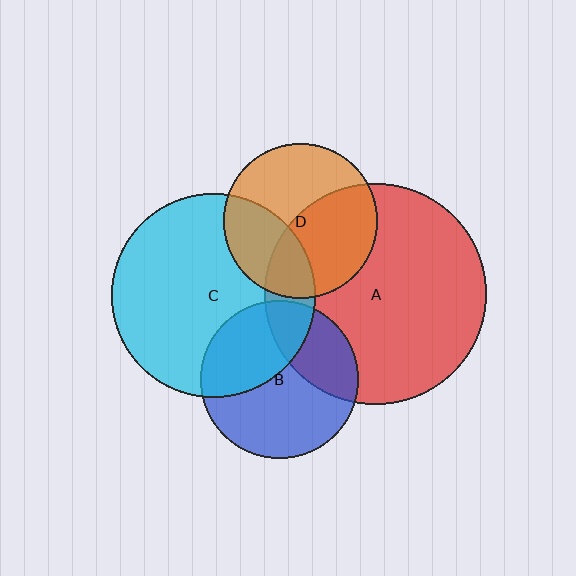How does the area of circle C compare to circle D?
Approximately 1.7 times.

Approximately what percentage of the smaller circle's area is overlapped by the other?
Approximately 15%.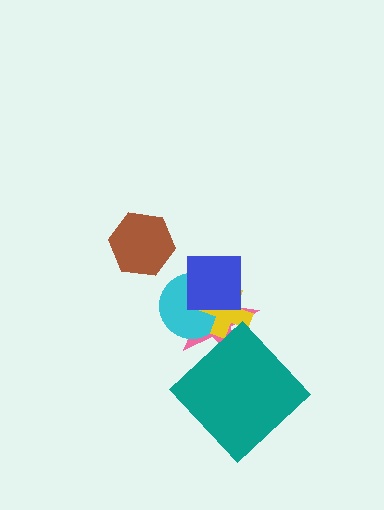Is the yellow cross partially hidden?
Yes, it is partially covered by another shape.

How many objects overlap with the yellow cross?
3 objects overlap with the yellow cross.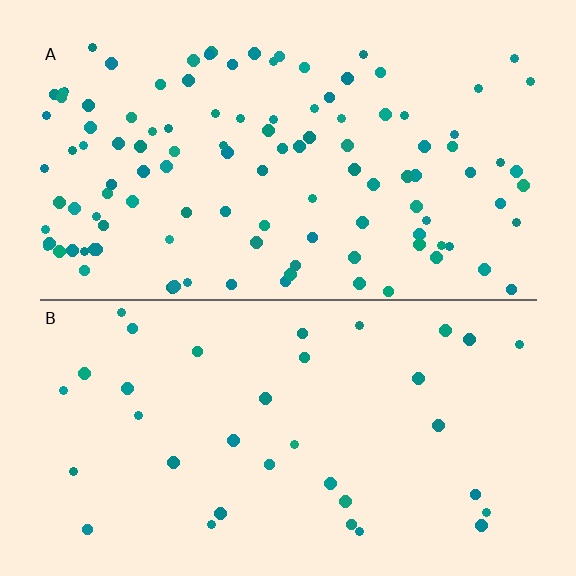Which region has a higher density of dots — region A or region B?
A (the top).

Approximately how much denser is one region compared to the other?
Approximately 3.2× — region A over region B.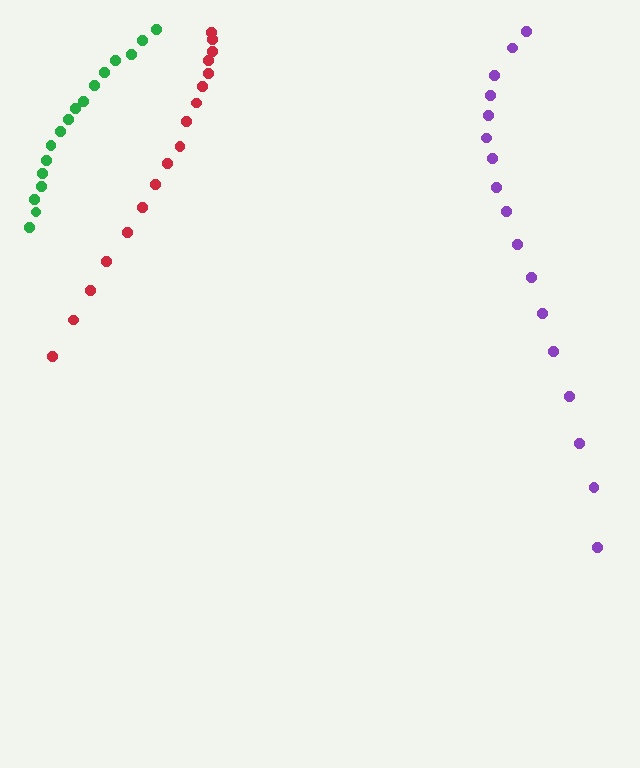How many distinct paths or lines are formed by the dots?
There are 3 distinct paths.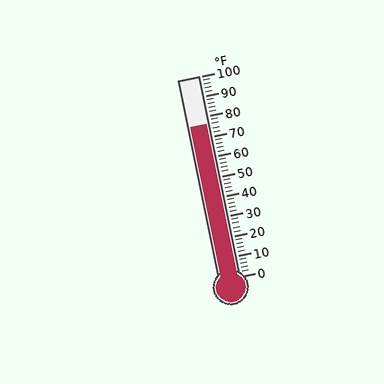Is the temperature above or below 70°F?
The temperature is above 70°F.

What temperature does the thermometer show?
The thermometer shows approximately 76°F.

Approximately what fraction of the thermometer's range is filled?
The thermometer is filled to approximately 75% of its range.